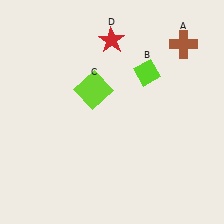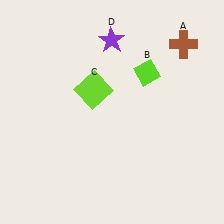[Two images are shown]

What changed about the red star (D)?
In Image 1, D is red. In Image 2, it changed to purple.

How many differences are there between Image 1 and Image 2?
There is 1 difference between the two images.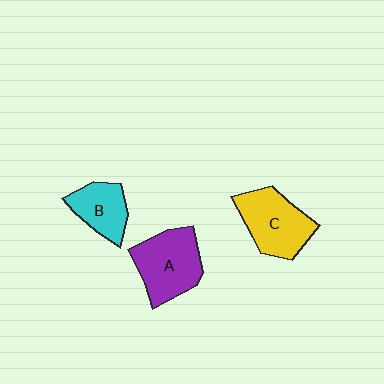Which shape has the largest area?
Shape A (purple).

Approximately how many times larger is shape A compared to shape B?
Approximately 1.5 times.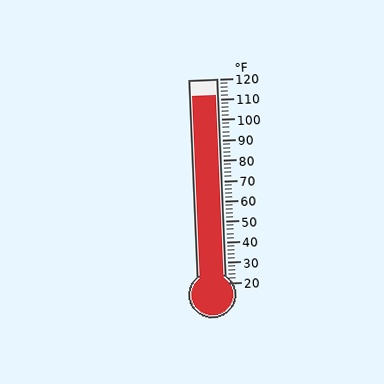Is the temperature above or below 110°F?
The temperature is above 110°F.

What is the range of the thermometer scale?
The thermometer scale ranges from 20°F to 120°F.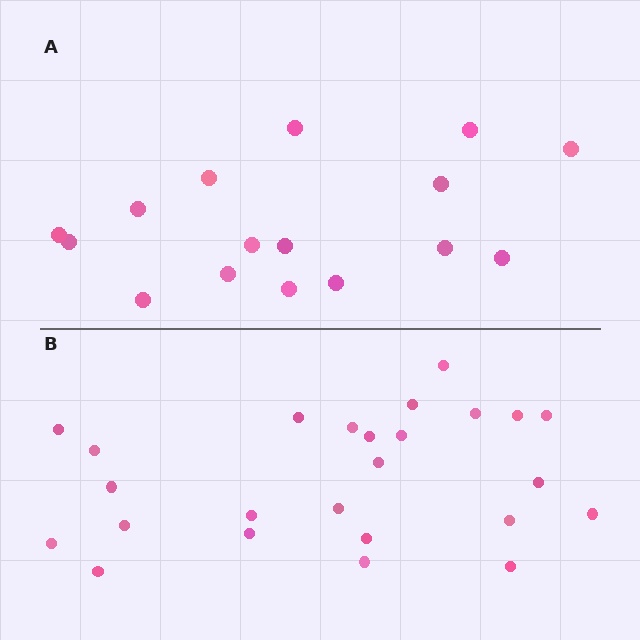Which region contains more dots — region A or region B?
Region B (the bottom region) has more dots.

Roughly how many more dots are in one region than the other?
Region B has roughly 8 or so more dots than region A.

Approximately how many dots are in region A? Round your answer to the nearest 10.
About 20 dots. (The exact count is 16, which rounds to 20.)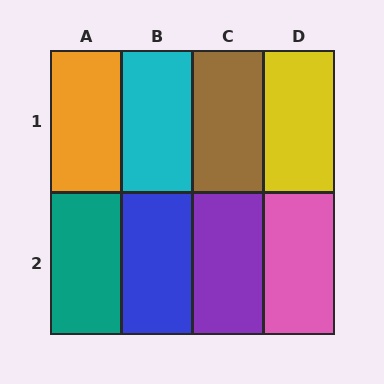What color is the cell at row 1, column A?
Orange.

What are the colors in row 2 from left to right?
Teal, blue, purple, pink.